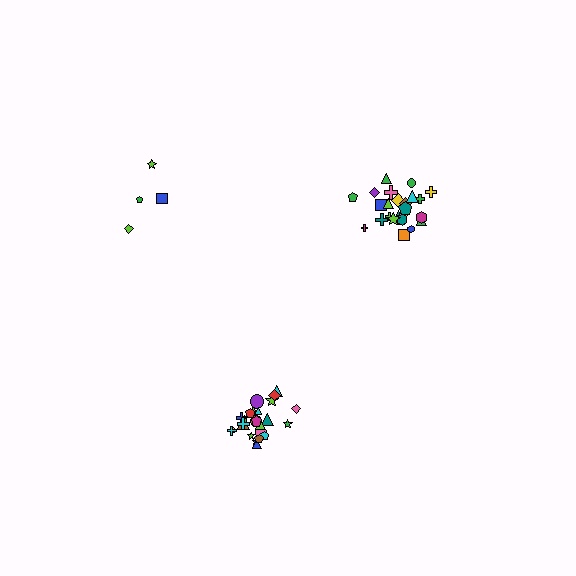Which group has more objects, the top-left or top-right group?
The top-right group.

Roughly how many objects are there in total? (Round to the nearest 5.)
Roughly 55 objects in total.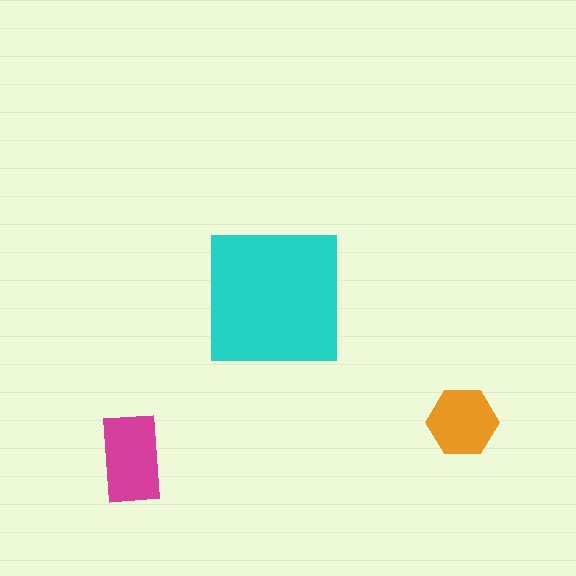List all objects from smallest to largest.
The orange hexagon, the magenta rectangle, the cyan square.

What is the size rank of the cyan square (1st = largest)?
1st.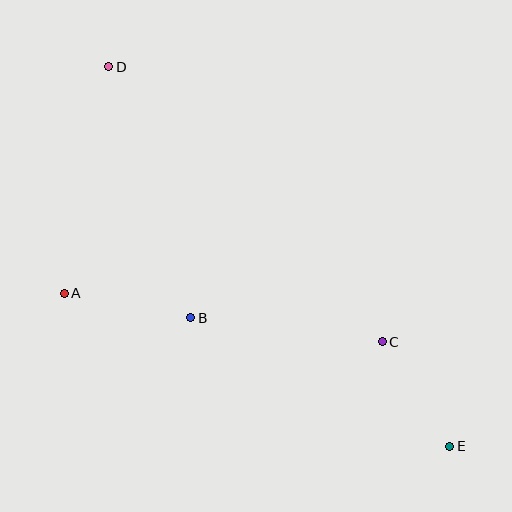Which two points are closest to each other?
Points C and E are closest to each other.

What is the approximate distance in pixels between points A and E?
The distance between A and E is approximately 414 pixels.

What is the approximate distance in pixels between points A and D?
The distance between A and D is approximately 231 pixels.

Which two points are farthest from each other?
Points D and E are farthest from each other.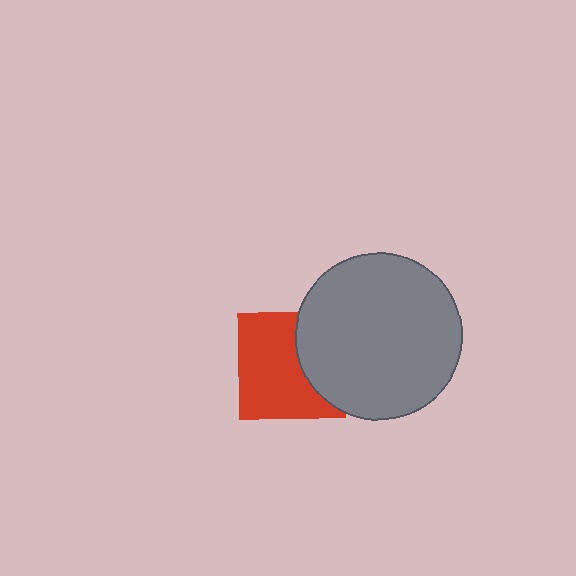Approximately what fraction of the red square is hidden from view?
Roughly 35% of the red square is hidden behind the gray circle.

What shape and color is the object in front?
The object in front is a gray circle.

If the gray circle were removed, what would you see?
You would see the complete red square.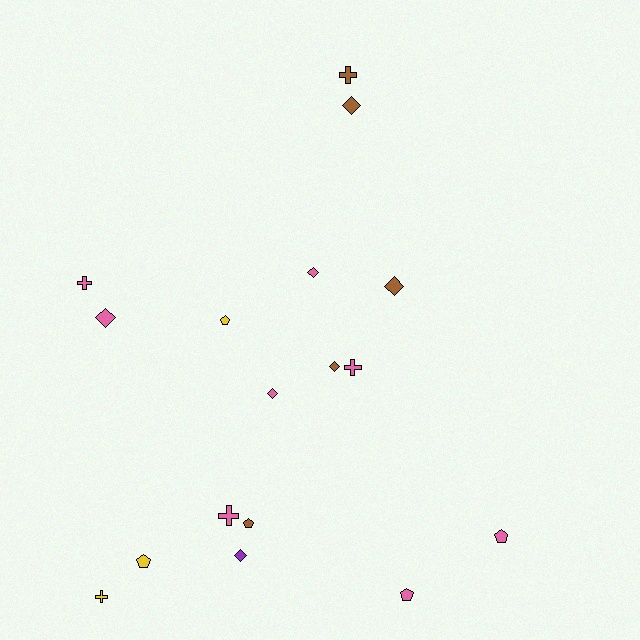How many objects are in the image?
There are 17 objects.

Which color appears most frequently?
Pink, with 8 objects.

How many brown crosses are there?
There is 1 brown cross.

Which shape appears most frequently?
Diamond, with 7 objects.